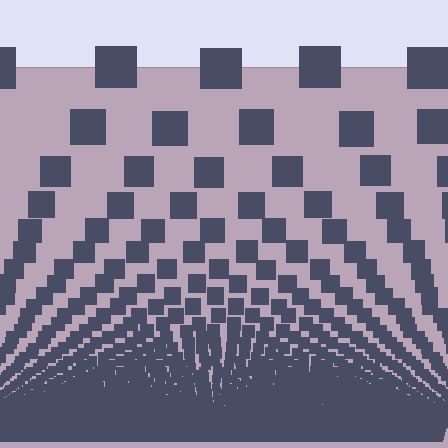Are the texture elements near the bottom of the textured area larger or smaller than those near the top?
Smaller. The gradient is inverted — elements near the bottom are smaller and denser.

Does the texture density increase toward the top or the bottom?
Density increases toward the bottom.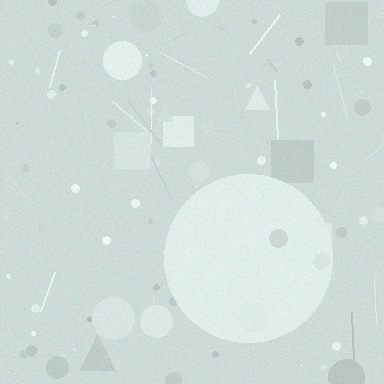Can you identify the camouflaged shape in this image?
The camouflaged shape is a circle.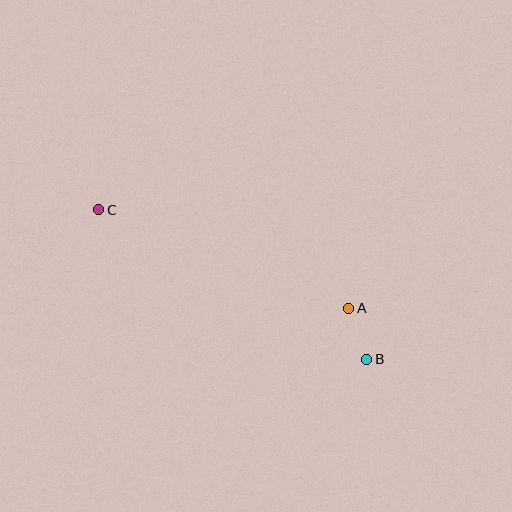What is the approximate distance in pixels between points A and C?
The distance between A and C is approximately 269 pixels.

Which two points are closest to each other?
Points A and B are closest to each other.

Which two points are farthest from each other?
Points B and C are farthest from each other.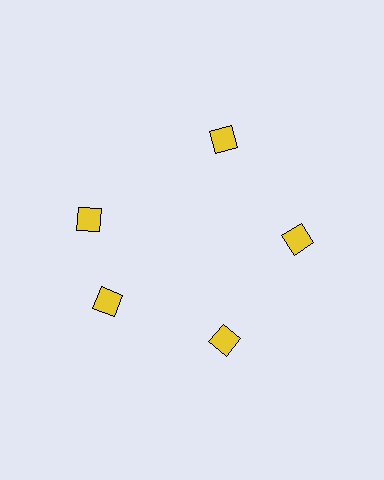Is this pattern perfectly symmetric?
No. The 5 yellow diamonds are arranged in a ring, but one element near the 10 o'clock position is rotated out of alignment along the ring, breaking the 5-fold rotational symmetry.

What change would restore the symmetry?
The symmetry would be restored by rotating it back into even spacing with its neighbors so that all 5 diamonds sit at equal angles and equal distance from the center.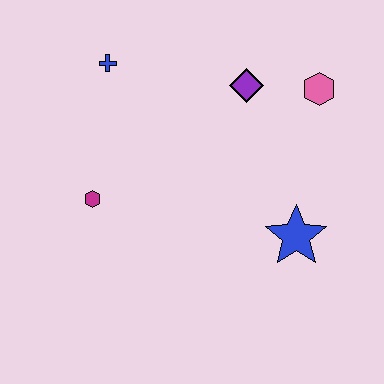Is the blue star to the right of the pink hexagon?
No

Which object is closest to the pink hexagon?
The purple diamond is closest to the pink hexagon.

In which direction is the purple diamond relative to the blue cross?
The purple diamond is to the right of the blue cross.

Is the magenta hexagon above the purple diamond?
No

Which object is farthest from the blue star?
The blue cross is farthest from the blue star.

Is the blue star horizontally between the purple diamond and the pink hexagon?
Yes